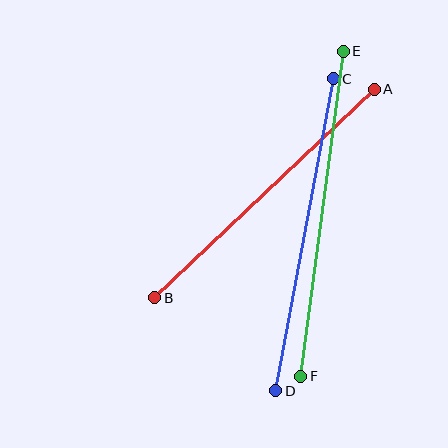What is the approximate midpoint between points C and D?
The midpoint is at approximately (305, 235) pixels.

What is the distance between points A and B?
The distance is approximately 303 pixels.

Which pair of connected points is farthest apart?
Points E and F are farthest apart.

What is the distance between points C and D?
The distance is approximately 317 pixels.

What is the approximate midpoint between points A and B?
The midpoint is at approximately (264, 194) pixels.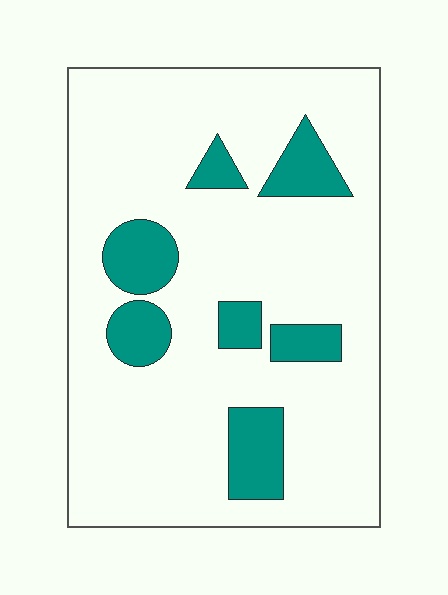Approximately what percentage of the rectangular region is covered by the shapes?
Approximately 15%.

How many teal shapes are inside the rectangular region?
7.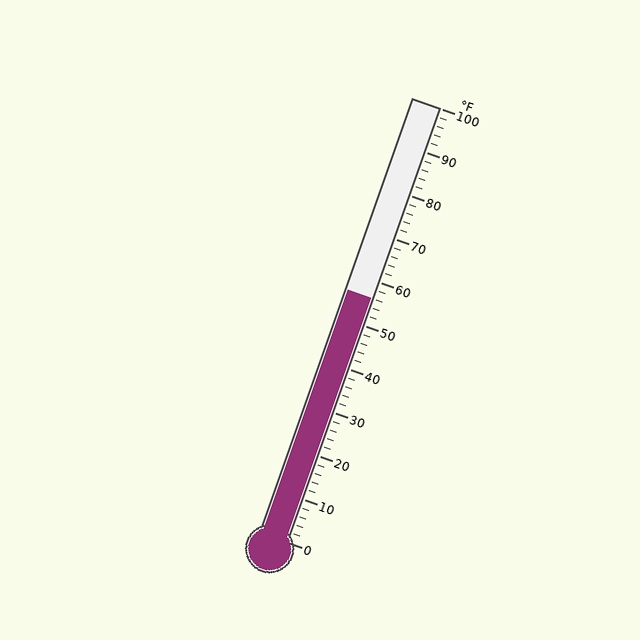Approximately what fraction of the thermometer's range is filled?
The thermometer is filled to approximately 55% of its range.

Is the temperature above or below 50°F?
The temperature is above 50°F.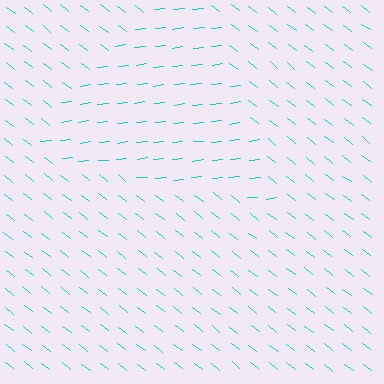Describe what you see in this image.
The image is filled with small cyan line segments. A triangle region in the image has lines oriented differently from the surrounding lines, creating a visible texture boundary.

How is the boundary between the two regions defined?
The boundary is defined purely by a change in line orientation (approximately 45 degrees difference). All lines are the same color and thickness.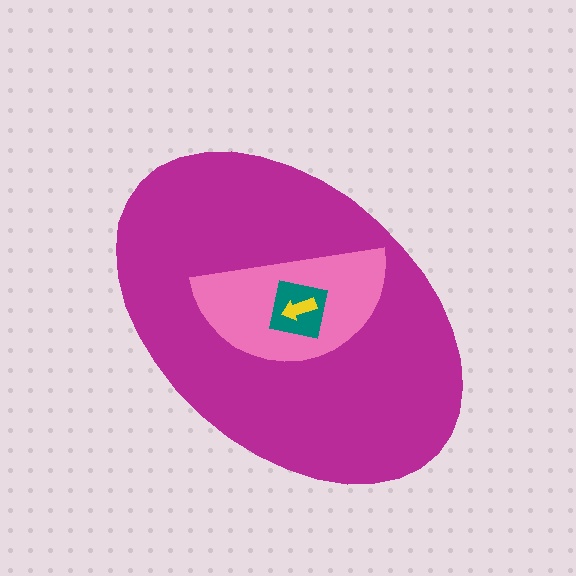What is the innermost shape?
The yellow arrow.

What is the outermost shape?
The magenta ellipse.